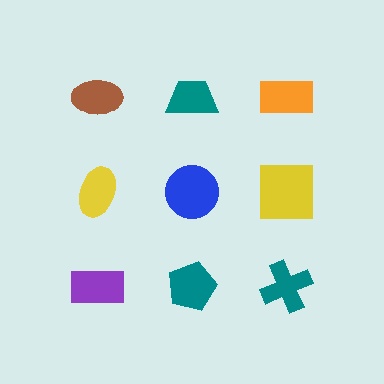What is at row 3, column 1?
A purple rectangle.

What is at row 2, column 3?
A yellow square.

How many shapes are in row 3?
3 shapes.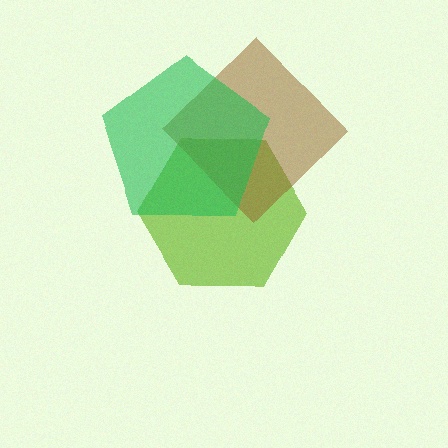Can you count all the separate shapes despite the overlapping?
Yes, there are 3 separate shapes.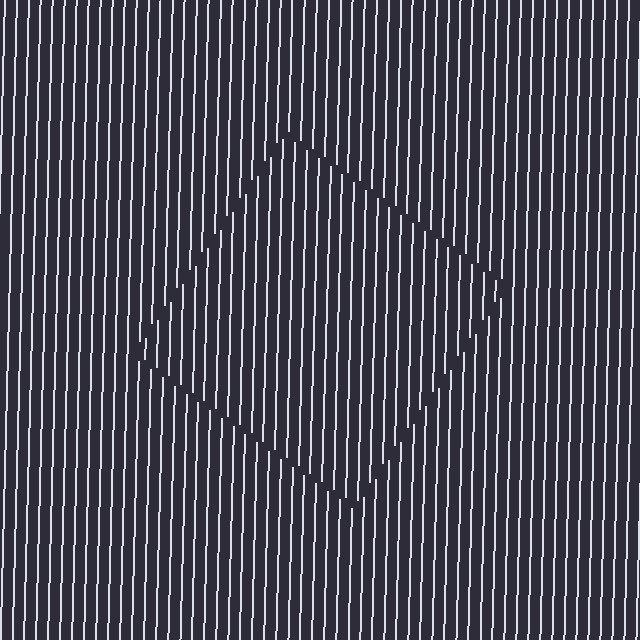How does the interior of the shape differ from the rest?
The interior of the shape contains the same grating, shifted by half a period — the contour is defined by the phase discontinuity where line-ends from the inner and outer gratings abut.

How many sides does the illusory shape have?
4 sides — the line-ends trace a square.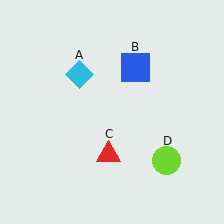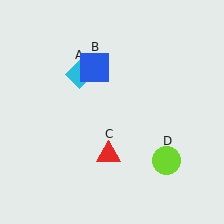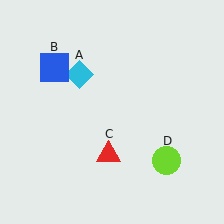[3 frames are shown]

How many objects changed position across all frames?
1 object changed position: blue square (object B).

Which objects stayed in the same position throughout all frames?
Cyan diamond (object A) and red triangle (object C) and lime circle (object D) remained stationary.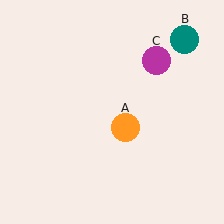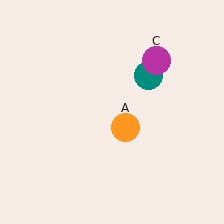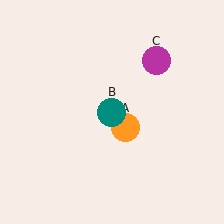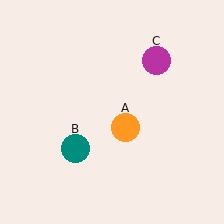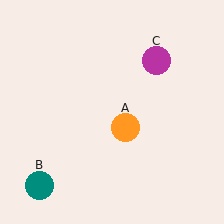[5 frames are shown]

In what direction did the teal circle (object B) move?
The teal circle (object B) moved down and to the left.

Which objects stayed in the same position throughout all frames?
Orange circle (object A) and magenta circle (object C) remained stationary.